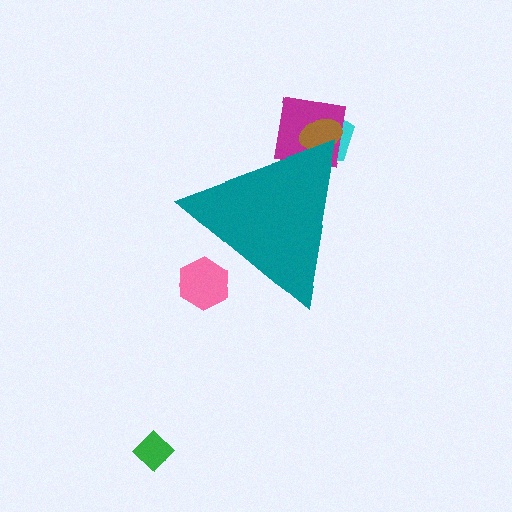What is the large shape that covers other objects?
A teal triangle.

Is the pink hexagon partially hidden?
Yes, the pink hexagon is partially hidden behind the teal triangle.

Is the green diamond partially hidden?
No, the green diamond is fully visible.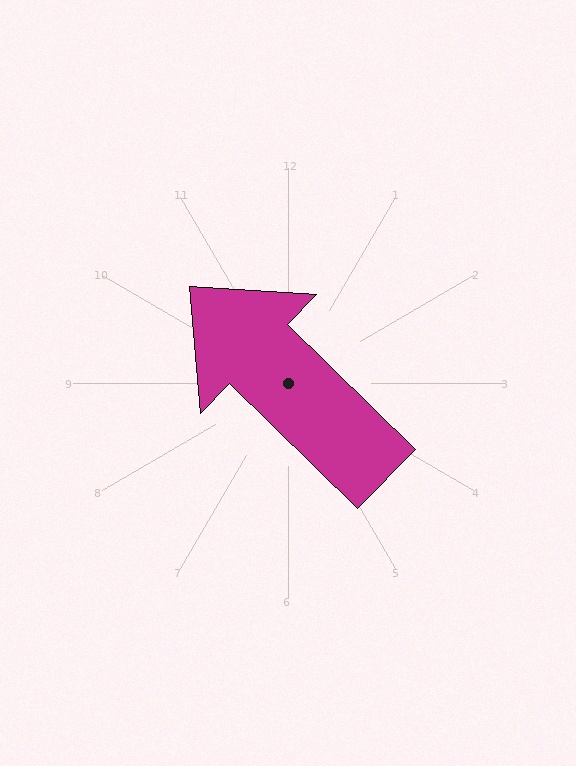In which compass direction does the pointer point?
Northwest.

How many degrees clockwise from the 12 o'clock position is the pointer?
Approximately 314 degrees.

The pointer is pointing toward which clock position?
Roughly 10 o'clock.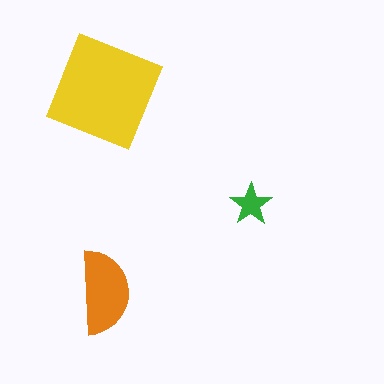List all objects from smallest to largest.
The green star, the orange semicircle, the yellow square.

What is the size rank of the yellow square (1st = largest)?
1st.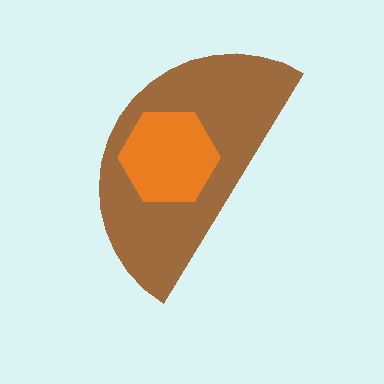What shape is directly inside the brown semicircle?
The orange hexagon.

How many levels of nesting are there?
2.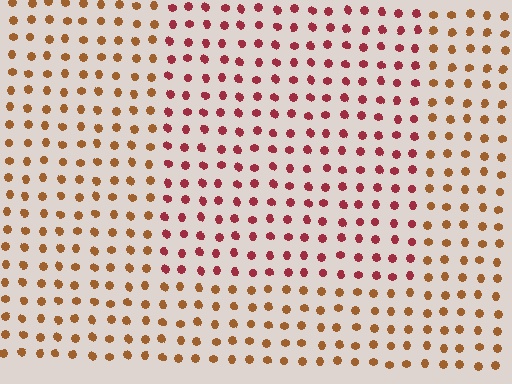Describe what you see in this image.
The image is filled with small brown elements in a uniform arrangement. A rectangle-shaped region is visible where the elements are tinted to a slightly different hue, forming a subtle color boundary.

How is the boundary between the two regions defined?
The boundary is defined purely by a slight shift in hue (about 38 degrees). Spacing, size, and orientation are identical on both sides.